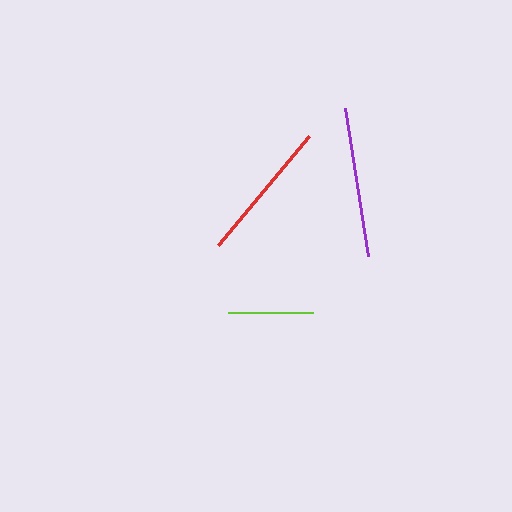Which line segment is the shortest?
The lime line is the shortest at approximately 85 pixels.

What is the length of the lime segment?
The lime segment is approximately 85 pixels long.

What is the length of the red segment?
The red segment is approximately 143 pixels long.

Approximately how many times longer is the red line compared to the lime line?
The red line is approximately 1.7 times the length of the lime line.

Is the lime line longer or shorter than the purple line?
The purple line is longer than the lime line.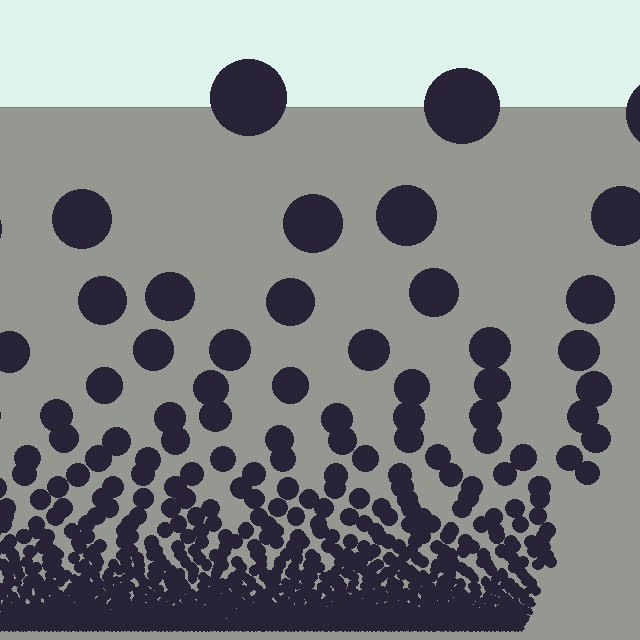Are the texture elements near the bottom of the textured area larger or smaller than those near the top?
Smaller. The gradient is inverted — elements near the bottom are smaller and denser.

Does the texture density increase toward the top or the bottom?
Density increases toward the bottom.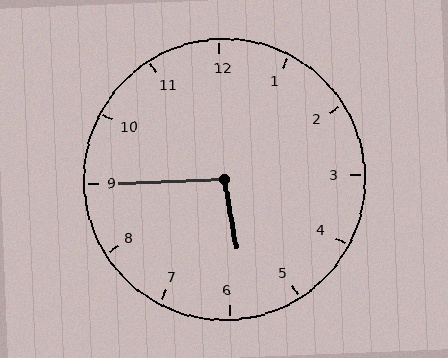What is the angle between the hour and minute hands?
Approximately 98 degrees.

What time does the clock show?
5:45.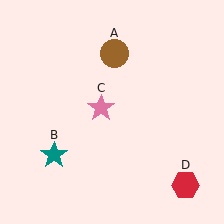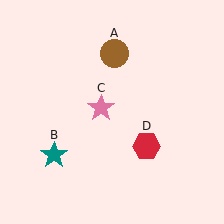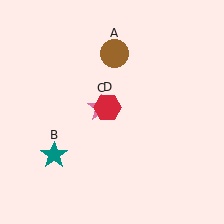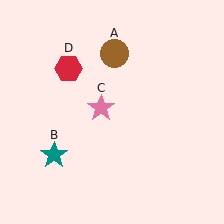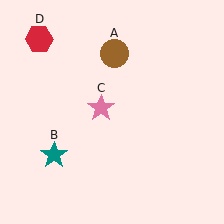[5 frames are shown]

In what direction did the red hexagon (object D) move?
The red hexagon (object D) moved up and to the left.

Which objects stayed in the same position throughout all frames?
Brown circle (object A) and teal star (object B) and pink star (object C) remained stationary.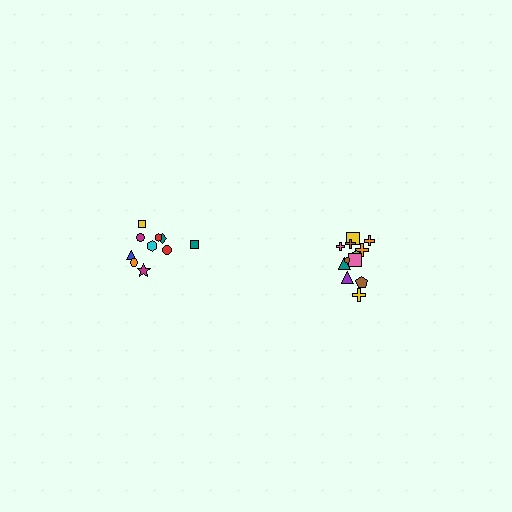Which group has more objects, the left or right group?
The right group.